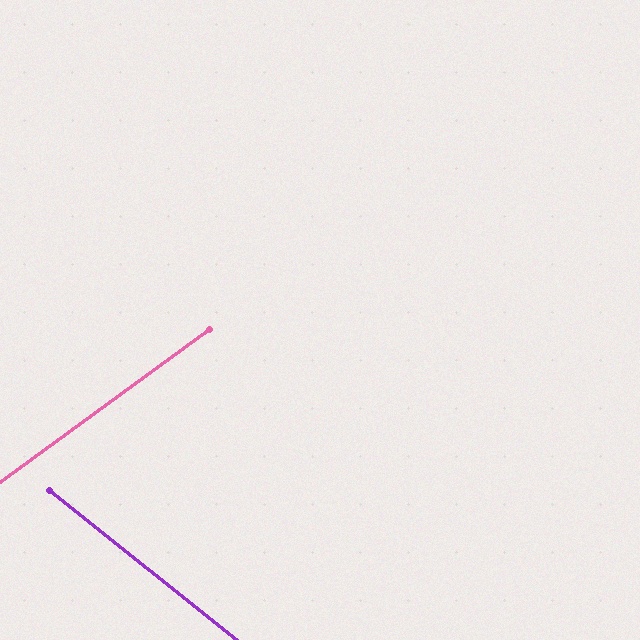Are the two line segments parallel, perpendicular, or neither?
Neither parallel nor perpendicular — they differ by about 75°.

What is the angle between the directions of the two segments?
Approximately 75 degrees.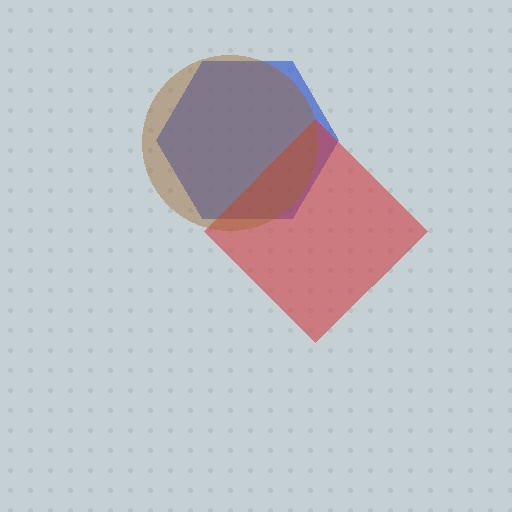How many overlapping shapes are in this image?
There are 3 overlapping shapes in the image.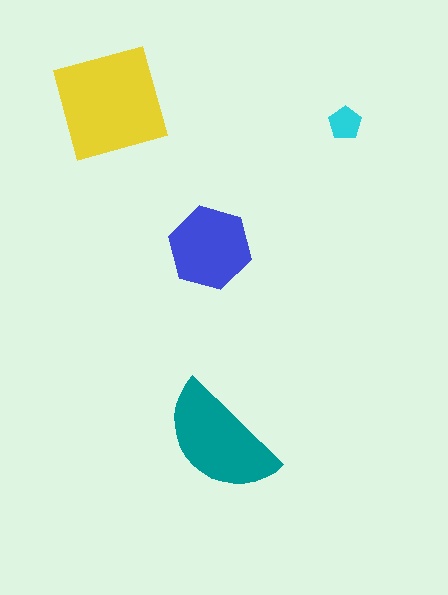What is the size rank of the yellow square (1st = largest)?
1st.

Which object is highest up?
The yellow square is topmost.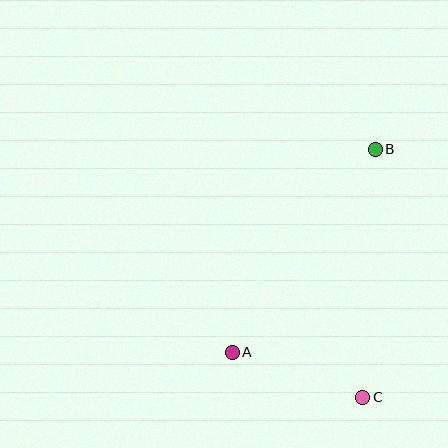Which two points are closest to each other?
Points A and C are closest to each other.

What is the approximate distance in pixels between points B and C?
The distance between B and C is approximately 248 pixels.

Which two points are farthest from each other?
Points A and B are farthest from each other.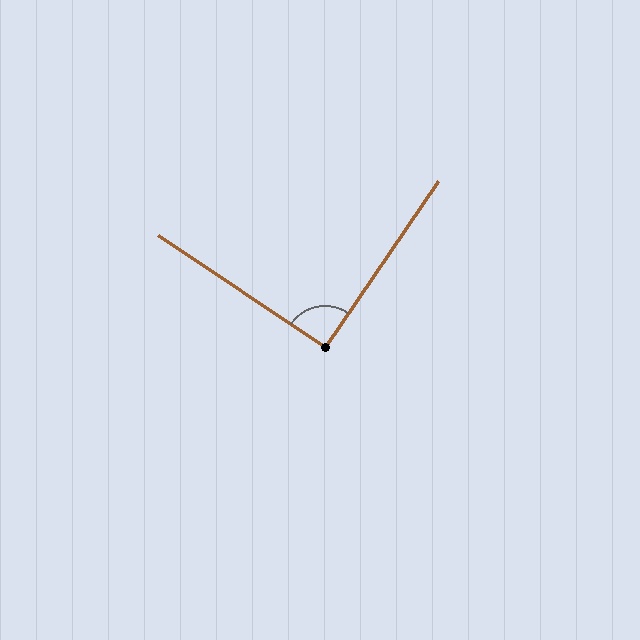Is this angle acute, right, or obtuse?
It is approximately a right angle.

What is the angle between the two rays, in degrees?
Approximately 91 degrees.